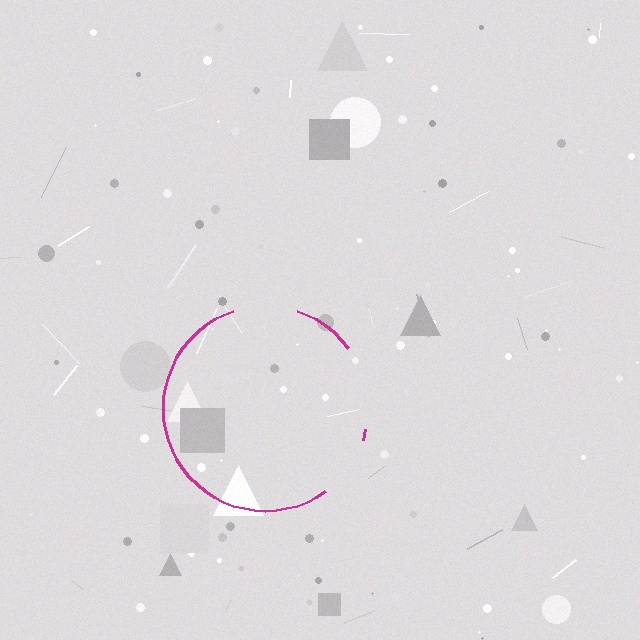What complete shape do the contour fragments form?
The contour fragments form a circle.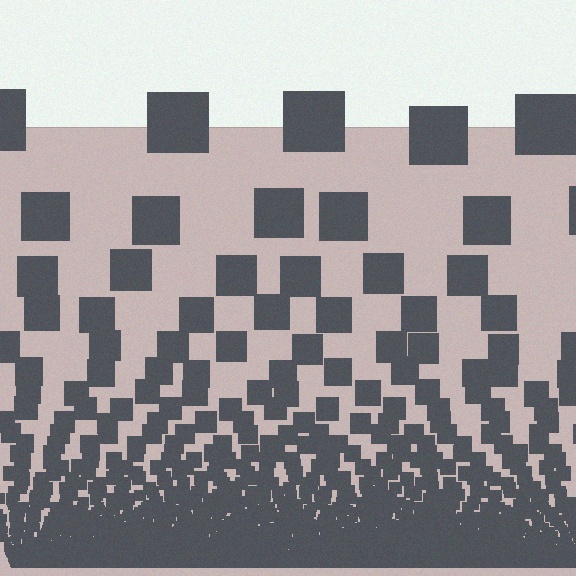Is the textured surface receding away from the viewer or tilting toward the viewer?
The surface appears to tilt toward the viewer. Texture elements get larger and sparser toward the top.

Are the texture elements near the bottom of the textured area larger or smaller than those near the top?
Smaller. The gradient is inverted — elements near the bottom are smaller and denser.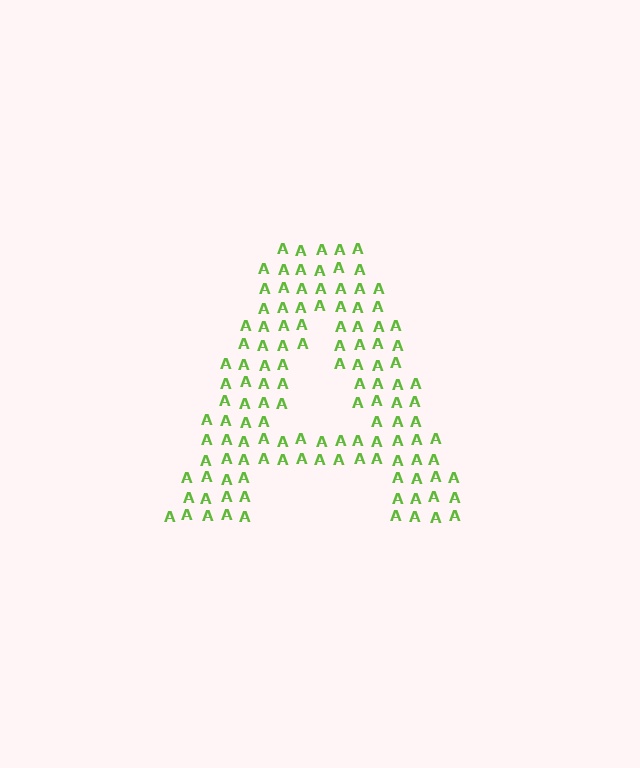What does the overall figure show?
The overall figure shows the letter A.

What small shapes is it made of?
It is made of small letter A's.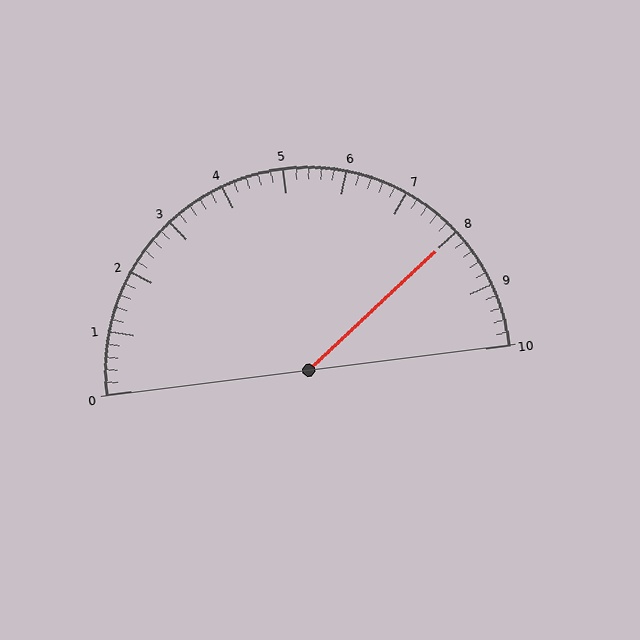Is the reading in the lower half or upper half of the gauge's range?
The reading is in the upper half of the range (0 to 10).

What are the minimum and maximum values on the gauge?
The gauge ranges from 0 to 10.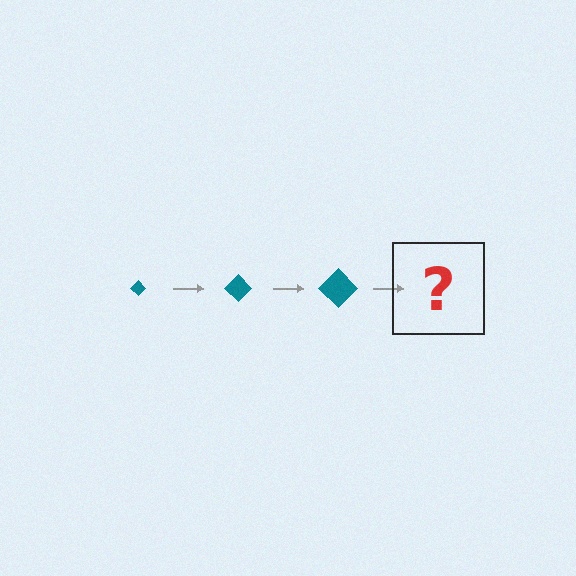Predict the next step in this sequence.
The next step is a teal diamond, larger than the previous one.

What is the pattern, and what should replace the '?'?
The pattern is that the diamond gets progressively larger each step. The '?' should be a teal diamond, larger than the previous one.